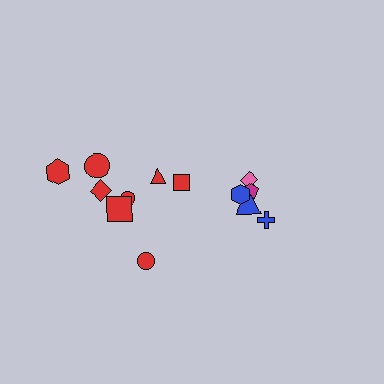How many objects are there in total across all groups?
There are 13 objects.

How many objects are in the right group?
There are 5 objects.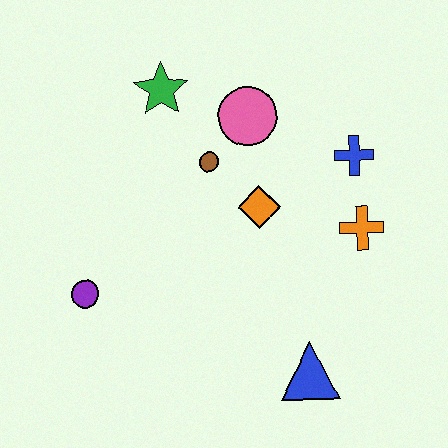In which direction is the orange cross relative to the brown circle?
The orange cross is to the right of the brown circle.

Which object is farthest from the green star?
The blue triangle is farthest from the green star.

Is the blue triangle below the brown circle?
Yes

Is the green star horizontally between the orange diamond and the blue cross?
No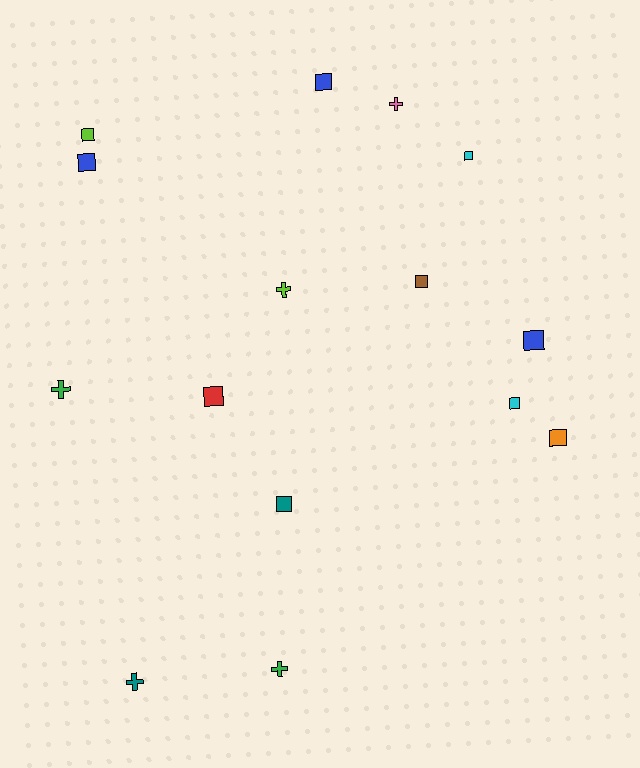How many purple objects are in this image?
There are no purple objects.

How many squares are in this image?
There are 10 squares.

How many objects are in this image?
There are 15 objects.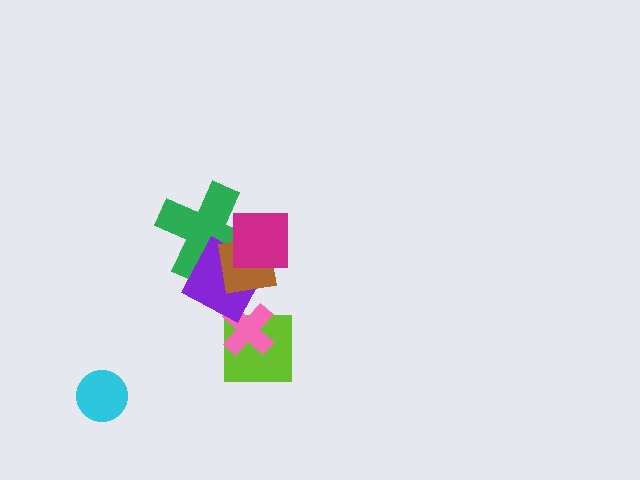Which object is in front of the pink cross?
The purple diamond is in front of the pink cross.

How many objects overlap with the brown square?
3 objects overlap with the brown square.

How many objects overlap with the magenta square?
3 objects overlap with the magenta square.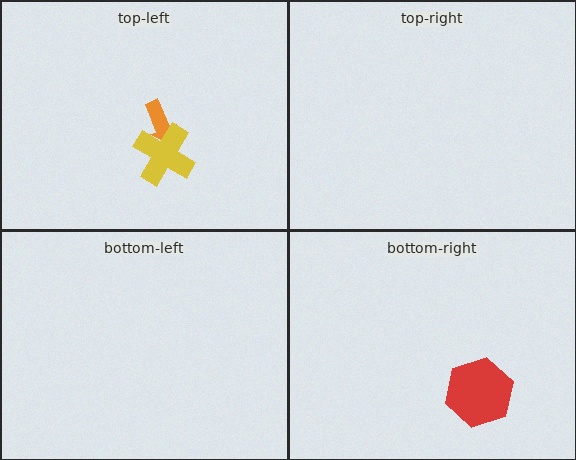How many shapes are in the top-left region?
2.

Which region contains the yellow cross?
The top-left region.